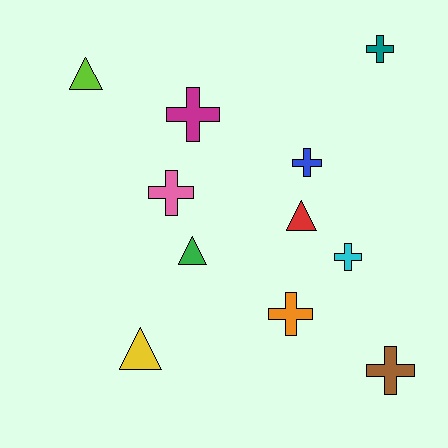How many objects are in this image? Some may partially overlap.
There are 11 objects.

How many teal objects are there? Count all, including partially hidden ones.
There is 1 teal object.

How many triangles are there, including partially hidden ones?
There are 4 triangles.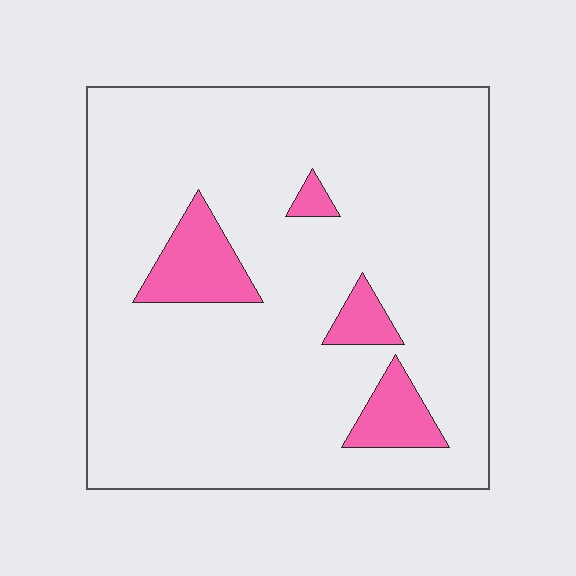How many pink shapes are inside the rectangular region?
4.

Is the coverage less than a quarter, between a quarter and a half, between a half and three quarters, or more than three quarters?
Less than a quarter.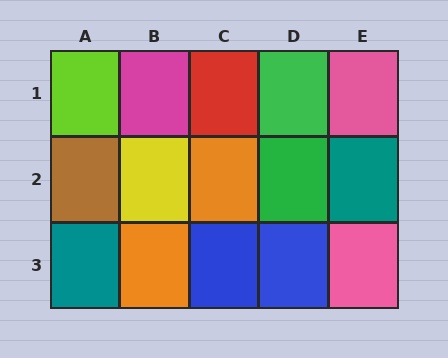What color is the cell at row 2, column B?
Yellow.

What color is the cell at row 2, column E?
Teal.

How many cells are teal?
2 cells are teal.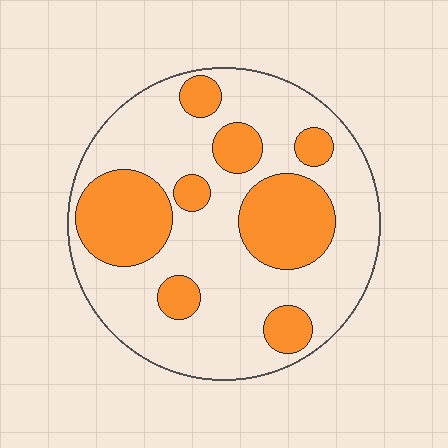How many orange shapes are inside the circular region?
8.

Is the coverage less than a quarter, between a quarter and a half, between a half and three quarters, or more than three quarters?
Between a quarter and a half.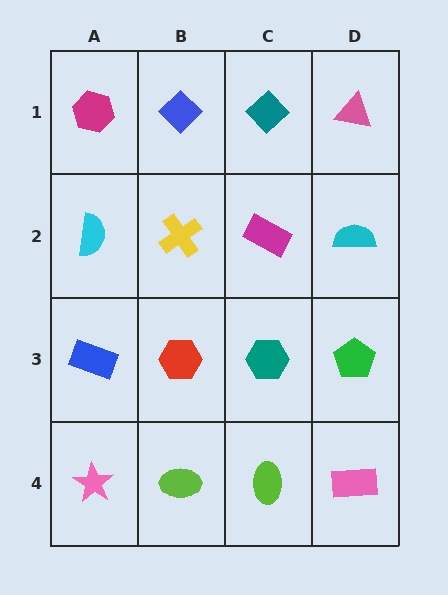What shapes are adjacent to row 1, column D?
A cyan semicircle (row 2, column D), a teal diamond (row 1, column C).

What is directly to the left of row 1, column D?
A teal diamond.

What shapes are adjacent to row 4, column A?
A blue rectangle (row 3, column A), a lime ellipse (row 4, column B).